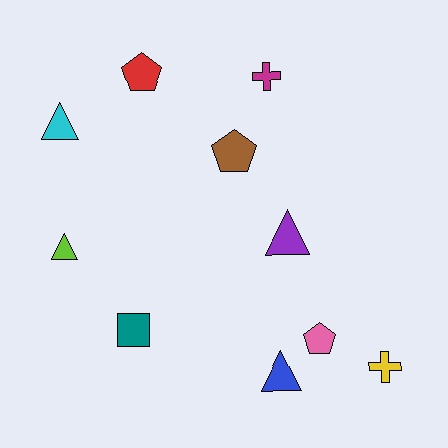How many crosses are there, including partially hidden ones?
There are 2 crosses.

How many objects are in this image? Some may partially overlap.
There are 10 objects.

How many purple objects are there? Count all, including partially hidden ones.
There is 1 purple object.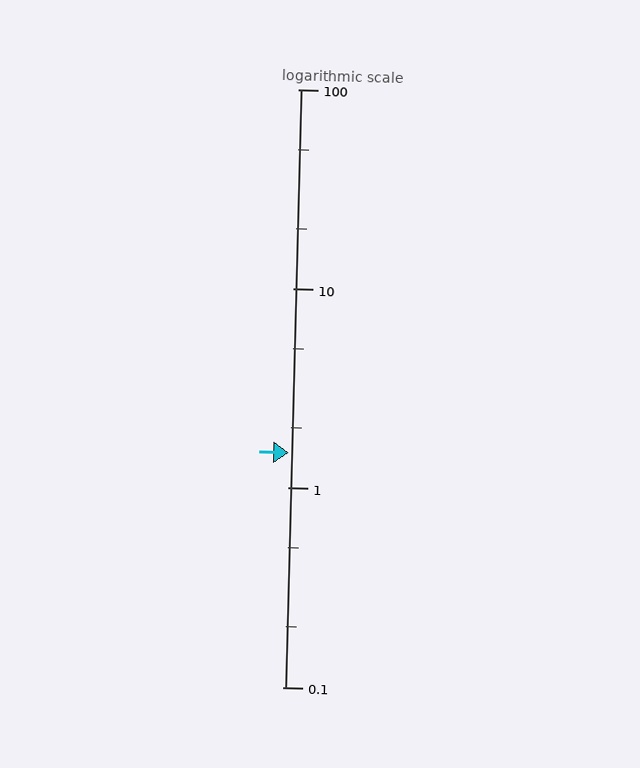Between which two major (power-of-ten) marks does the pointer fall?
The pointer is between 1 and 10.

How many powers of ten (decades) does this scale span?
The scale spans 3 decades, from 0.1 to 100.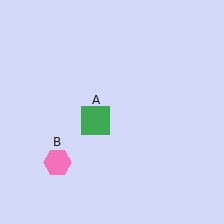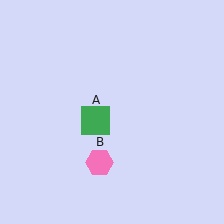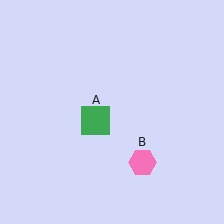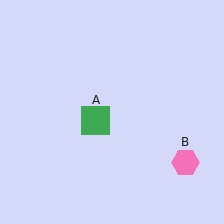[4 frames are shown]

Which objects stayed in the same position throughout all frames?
Green square (object A) remained stationary.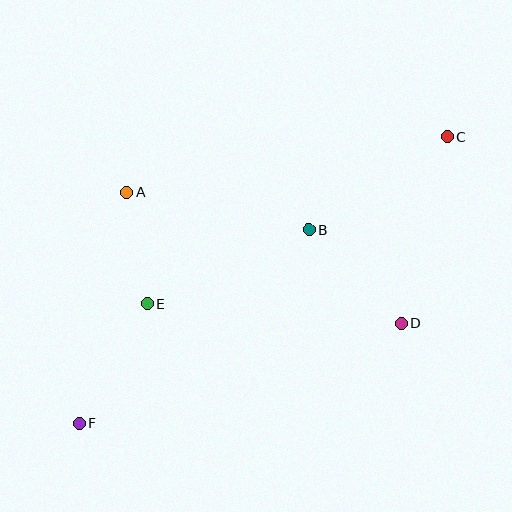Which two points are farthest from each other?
Points C and F are farthest from each other.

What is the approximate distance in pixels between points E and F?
The distance between E and F is approximately 138 pixels.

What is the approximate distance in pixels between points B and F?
The distance between B and F is approximately 300 pixels.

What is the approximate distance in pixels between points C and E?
The distance between C and E is approximately 343 pixels.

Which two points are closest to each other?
Points A and E are closest to each other.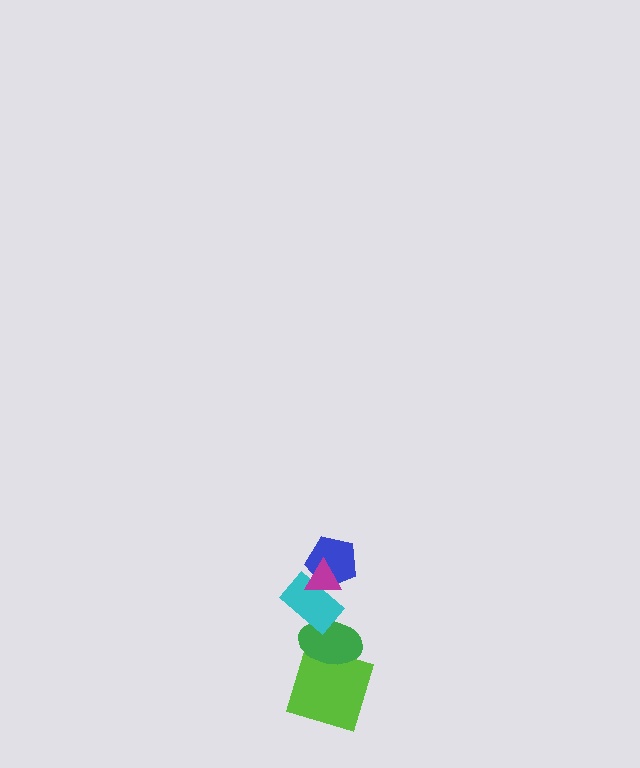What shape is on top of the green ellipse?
The cyan rectangle is on top of the green ellipse.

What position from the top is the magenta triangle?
The magenta triangle is 1st from the top.